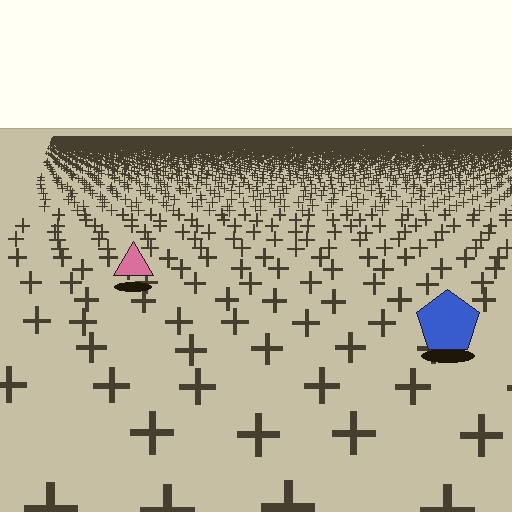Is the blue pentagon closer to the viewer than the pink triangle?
Yes. The blue pentagon is closer — you can tell from the texture gradient: the ground texture is coarser near it.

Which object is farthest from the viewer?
The pink triangle is farthest from the viewer. It appears smaller and the ground texture around it is denser.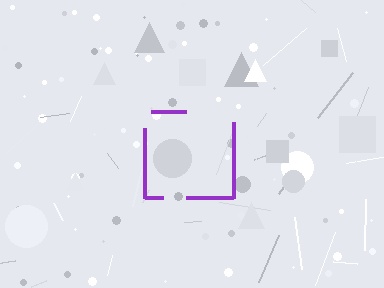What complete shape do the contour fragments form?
The contour fragments form a square.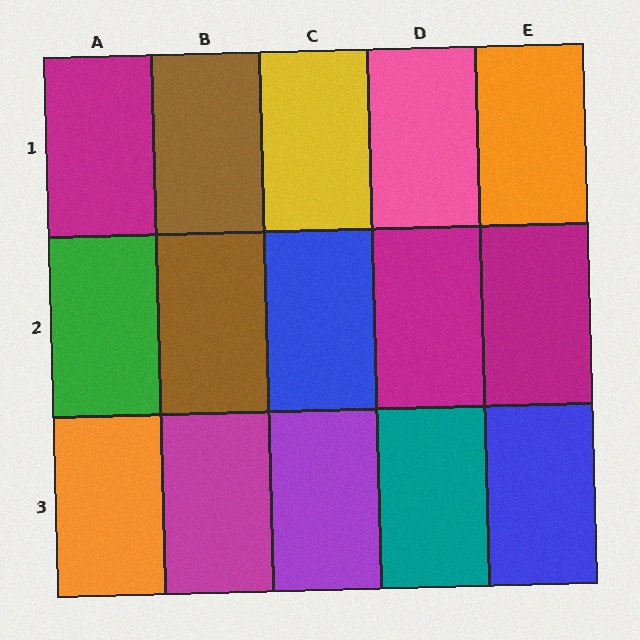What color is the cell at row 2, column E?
Magenta.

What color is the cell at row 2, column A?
Green.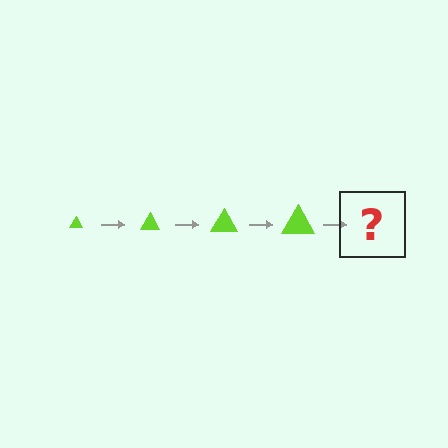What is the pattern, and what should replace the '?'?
The pattern is that the triangle gets progressively larger each step. The '?' should be a lime triangle, larger than the previous one.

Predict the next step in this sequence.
The next step is a lime triangle, larger than the previous one.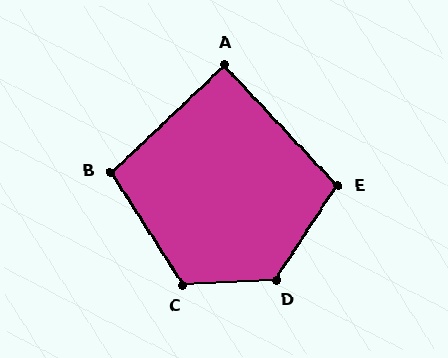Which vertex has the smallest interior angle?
A, at approximately 90 degrees.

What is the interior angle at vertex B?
Approximately 101 degrees (obtuse).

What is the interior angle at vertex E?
Approximately 104 degrees (obtuse).